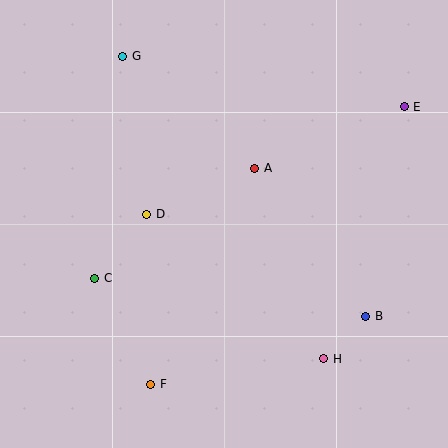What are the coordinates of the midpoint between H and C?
The midpoint between H and C is at (209, 318).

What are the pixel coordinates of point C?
Point C is at (95, 278).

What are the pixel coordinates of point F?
Point F is at (151, 384).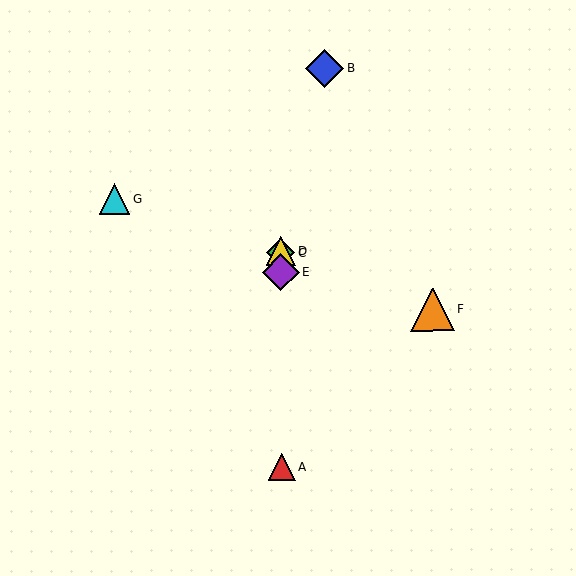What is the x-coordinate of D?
Object D is at x≈281.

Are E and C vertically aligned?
Yes, both are at x≈281.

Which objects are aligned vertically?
Objects A, C, D, E are aligned vertically.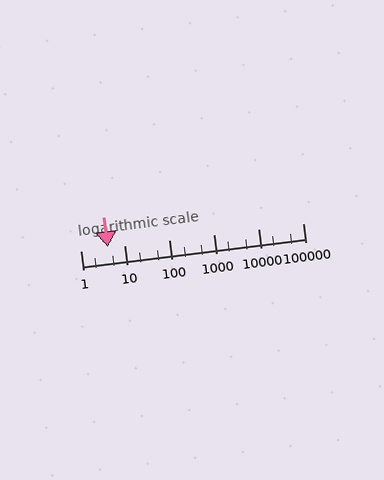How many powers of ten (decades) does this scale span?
The scale spans 5 decades, from 1 to 100000.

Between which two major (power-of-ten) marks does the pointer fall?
The pointer is between 1 and 10.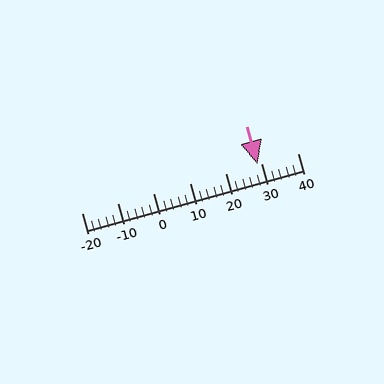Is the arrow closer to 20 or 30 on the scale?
The arrow is closer to 30.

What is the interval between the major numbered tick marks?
The major tick marks are spaced 10 units apart.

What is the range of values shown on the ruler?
The ruler shows values from -20 to 40.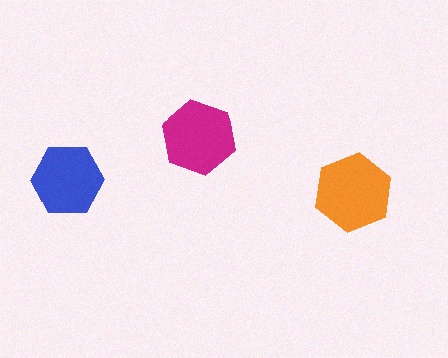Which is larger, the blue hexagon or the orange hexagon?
The orange one.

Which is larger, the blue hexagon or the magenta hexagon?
The magenta one.